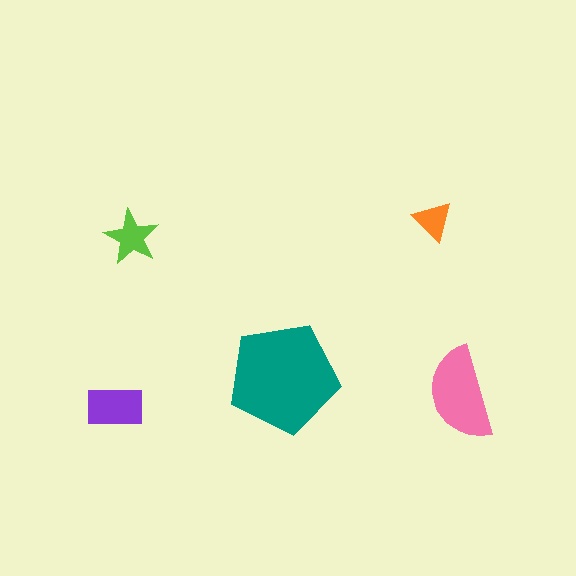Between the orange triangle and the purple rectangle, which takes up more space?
The purple rectangle.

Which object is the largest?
The teal pentagon.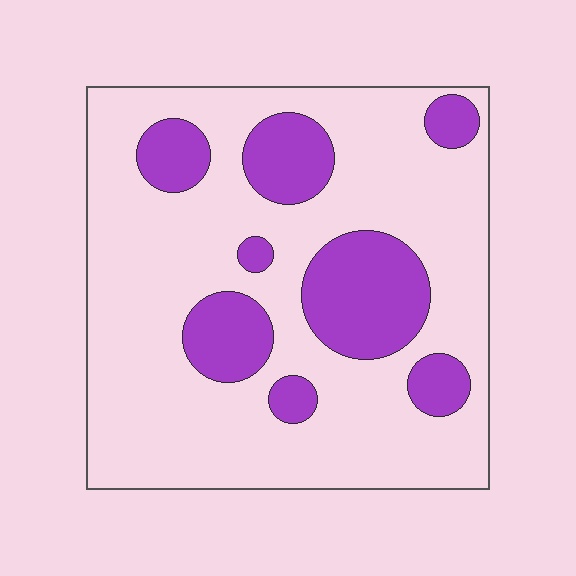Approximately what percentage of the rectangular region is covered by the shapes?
Approximately 25%.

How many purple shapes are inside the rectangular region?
8.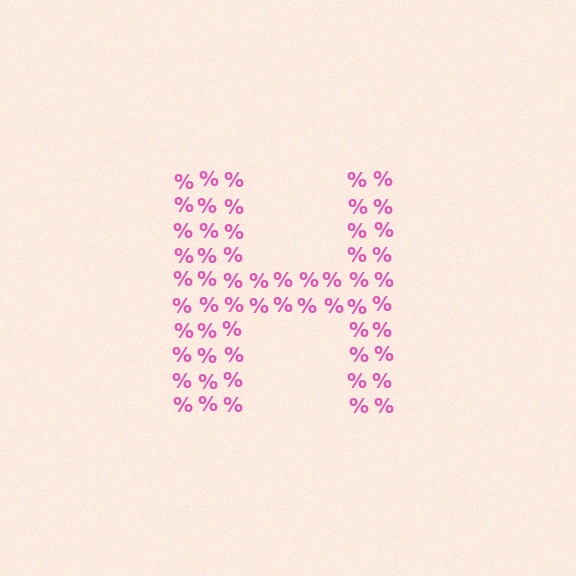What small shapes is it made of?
It is made of small percent signs.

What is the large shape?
The large shape is the letter H.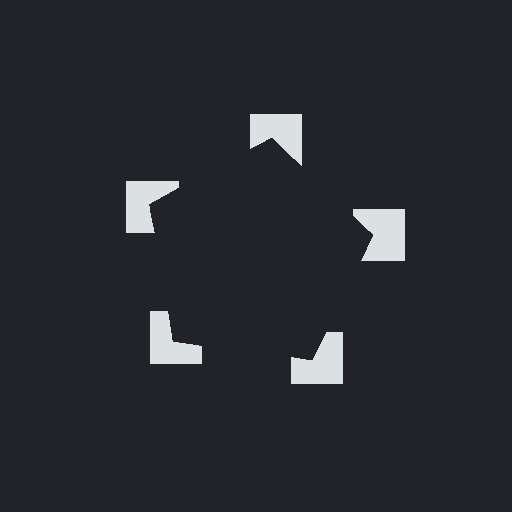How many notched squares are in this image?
There are 5 — one at each vertex of the illusory pentagon.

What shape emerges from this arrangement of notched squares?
An illusory pentagon — its edges are inferred from the aligned wedge cuts in the notched squares, not physically drawn.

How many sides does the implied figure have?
5 sides.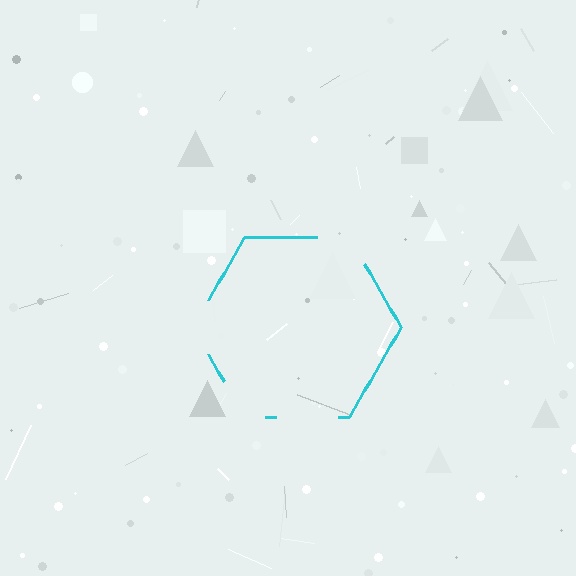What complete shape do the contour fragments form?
The contour fragments form a hexagon.